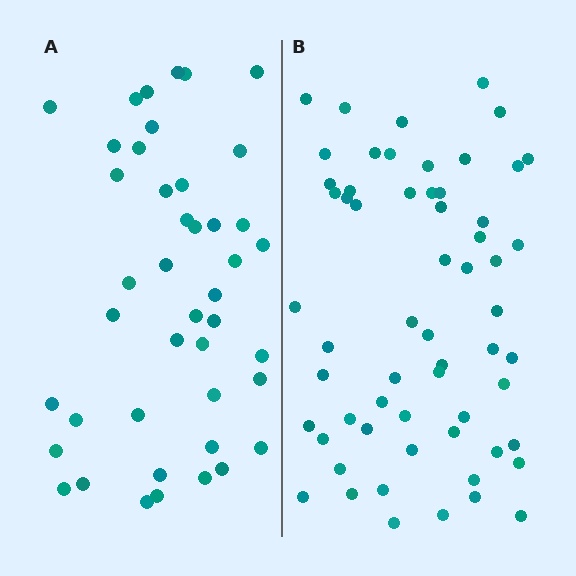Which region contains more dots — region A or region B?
Region B (the right region) has more dots.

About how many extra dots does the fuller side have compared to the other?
Region B has approximately 15 more dots than region A.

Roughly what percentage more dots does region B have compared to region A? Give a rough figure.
About 40% more.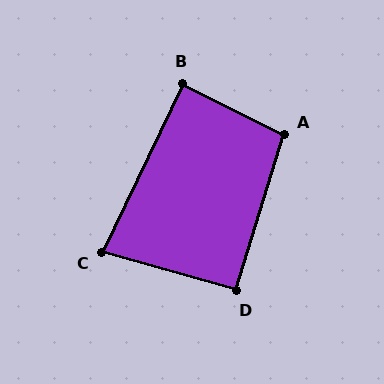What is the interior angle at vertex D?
Approximately 91 degrees (approximately right).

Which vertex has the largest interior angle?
A, at approximately 100 degrees.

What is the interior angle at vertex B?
Approximately 89 degrees (approximately right).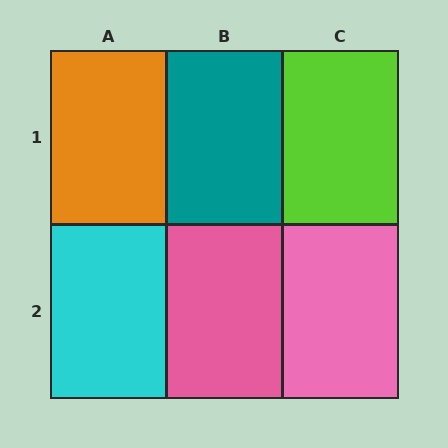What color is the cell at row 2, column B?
Pink.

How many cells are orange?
1 cell is orange.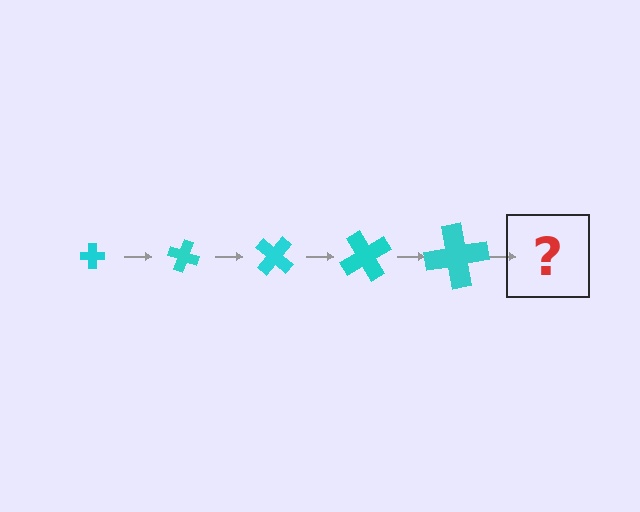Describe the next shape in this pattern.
It should be a cross, larger than the previous one and rotated 100 degrees from the start.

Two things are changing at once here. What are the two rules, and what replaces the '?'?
The two rules are that the cross grows larger each step and it rotates 20 degrees each step. The '?' should be a cross, larger than the previous one and rotated 100 degrees from the start.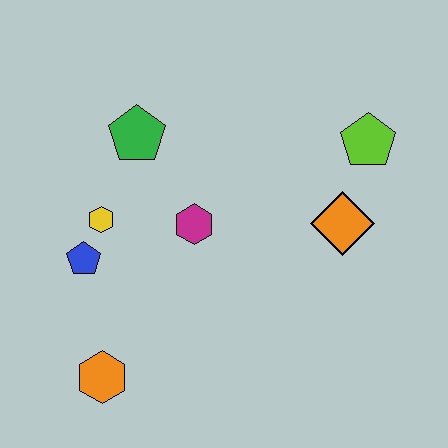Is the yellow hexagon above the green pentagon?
No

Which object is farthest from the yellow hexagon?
The lime pentagon is farthest from the yellow hexagon.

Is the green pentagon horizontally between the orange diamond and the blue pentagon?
Yes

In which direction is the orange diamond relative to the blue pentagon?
The orange diamond is to the right of the blue pentagon.